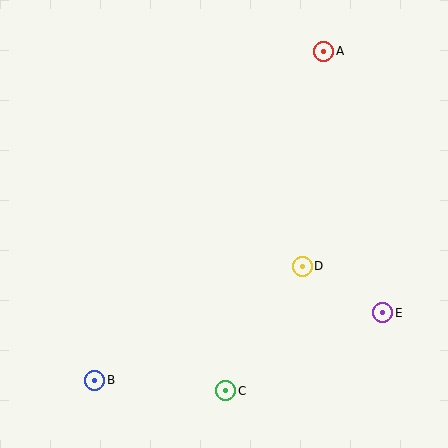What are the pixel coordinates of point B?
Point B is at (95, 380).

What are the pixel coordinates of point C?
Point C is at (226, 391).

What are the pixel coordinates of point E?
Point E is at (383, 313).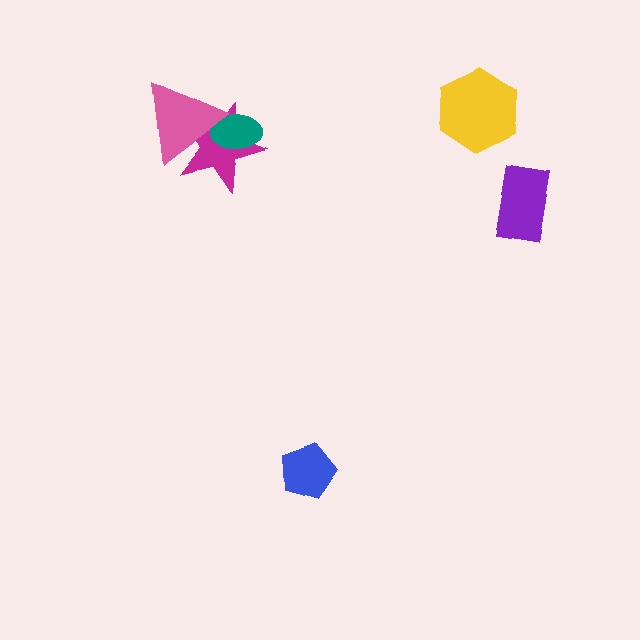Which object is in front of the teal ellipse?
The pink triangle is in front of the teal ellipse.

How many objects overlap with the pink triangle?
2 objects overlap with the pink triangle.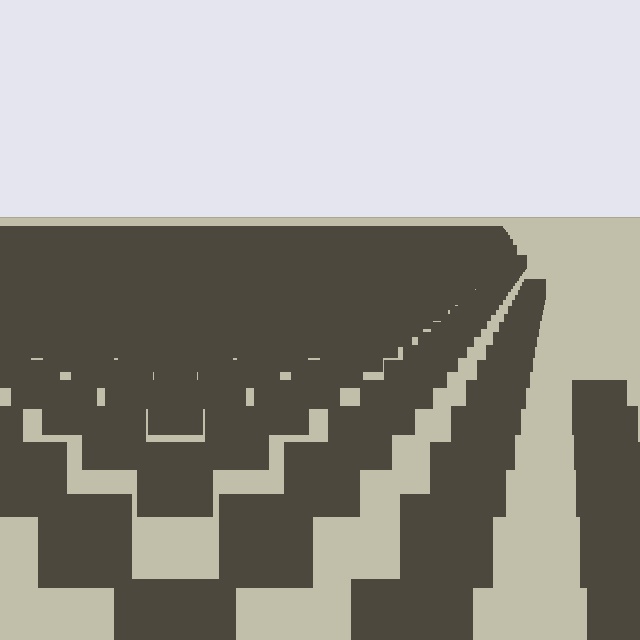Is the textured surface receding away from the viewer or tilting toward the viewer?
The surface is receding away from the viewer. Texture elements get smaller and denser toward the top.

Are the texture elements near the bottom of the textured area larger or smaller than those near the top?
Larger. Near the bottom, elements are closer to the viewer and appear at a bigger on-screen size.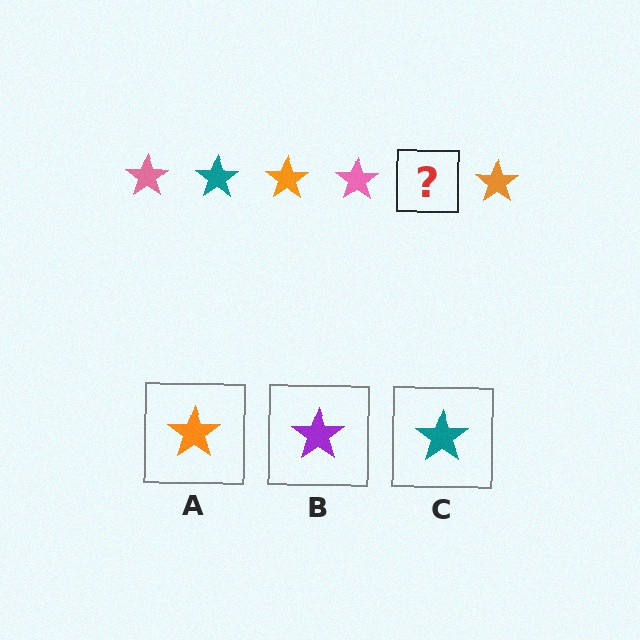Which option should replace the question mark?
Option C.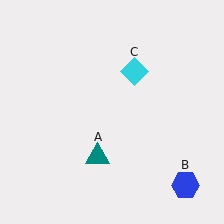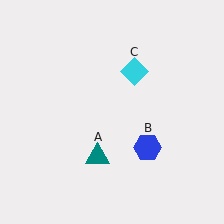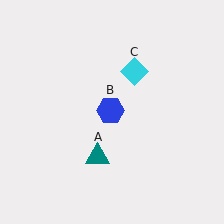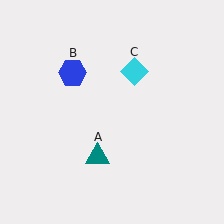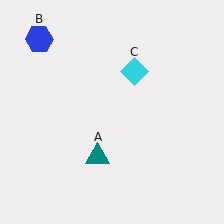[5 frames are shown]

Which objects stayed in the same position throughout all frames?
Teal triangle (object A) and cyan diamond (object C) remained stationary.